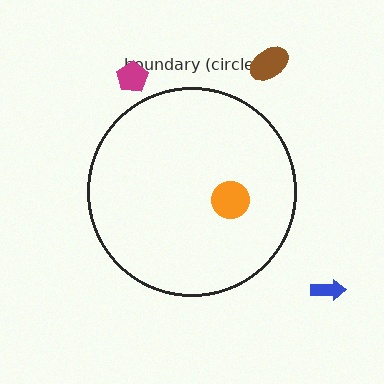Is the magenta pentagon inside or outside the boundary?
Outside.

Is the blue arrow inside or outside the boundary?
Outside.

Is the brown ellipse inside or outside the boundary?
Outside.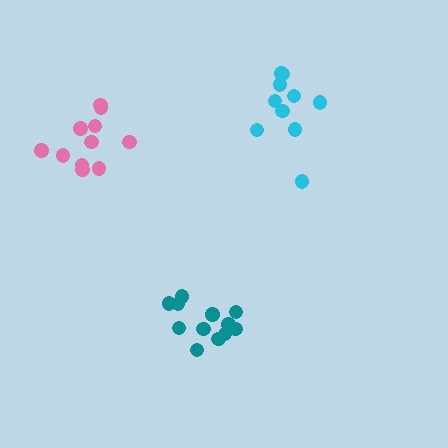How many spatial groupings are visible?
There are 3 spatial groupings.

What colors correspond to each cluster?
The clusters are colored: pink, cyan, teal.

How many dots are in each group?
Group 1: 11 dots, Group 2: 11 dots, Group 3: 12 dots (34 total).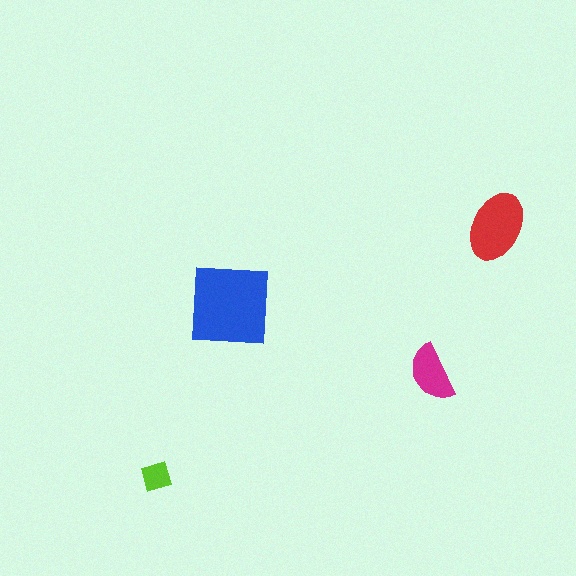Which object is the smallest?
The lime diamond.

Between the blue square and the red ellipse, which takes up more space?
The blue square.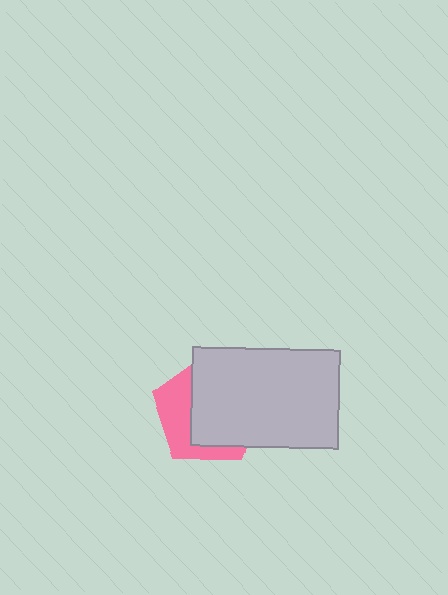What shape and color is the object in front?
The object in front is a light gray rectangle.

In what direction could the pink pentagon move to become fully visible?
The pink pentagon could move left. That would shift it out from behind the light gray rectangle entirely.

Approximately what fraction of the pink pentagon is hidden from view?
Roughly 63% of the pink pentagon is hidden behind the light gray rectangle.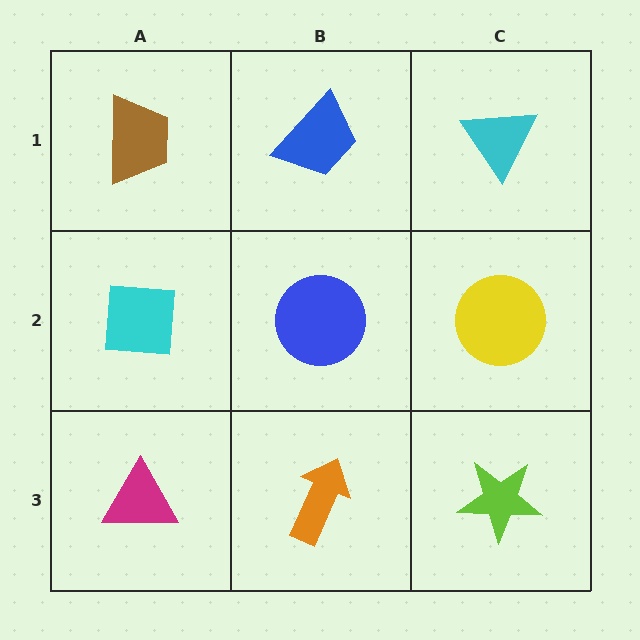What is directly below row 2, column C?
A lime star.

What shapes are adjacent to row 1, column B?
A blue circle (row 2, column B), a brown trapezoid (row 1, column A), a cyan triangle (row 1, column C).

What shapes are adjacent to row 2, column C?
A cyan triangle (row 1, column C), a lime star (row 3, column C), a blue circle (row 2, column B).